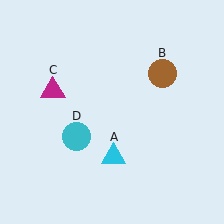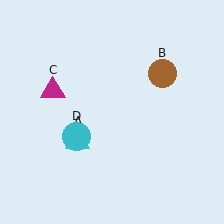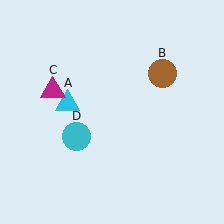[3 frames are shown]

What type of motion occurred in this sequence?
The cyan triangle (object A) rotated clockwise around the center of the scene.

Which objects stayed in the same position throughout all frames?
Brown circle (object B) and magenta triangle (object C) and cyan circle (object D) remained stationary.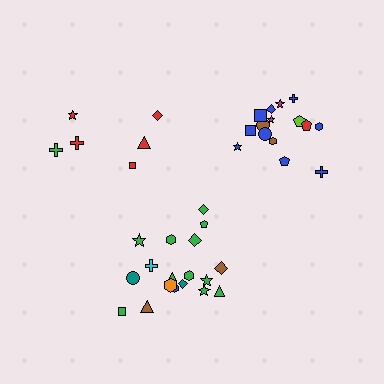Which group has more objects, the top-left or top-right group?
The top-right group.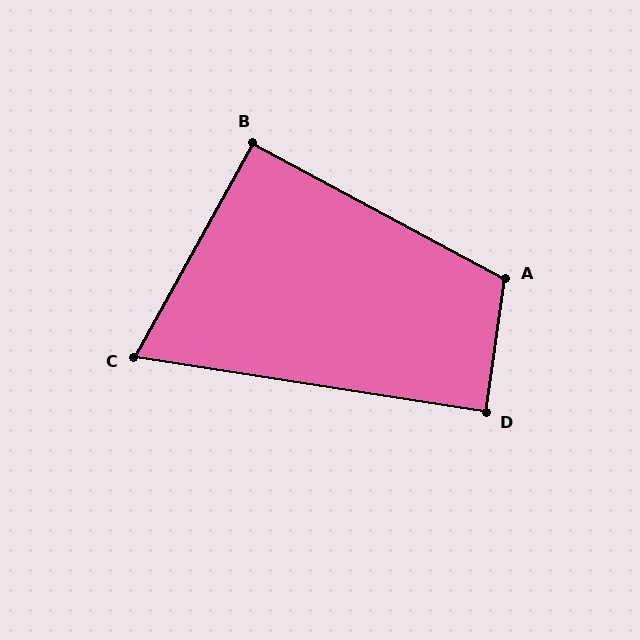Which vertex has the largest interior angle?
A, at approximately 110 degrees.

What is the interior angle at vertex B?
Approximately 91 degrees (approximately right).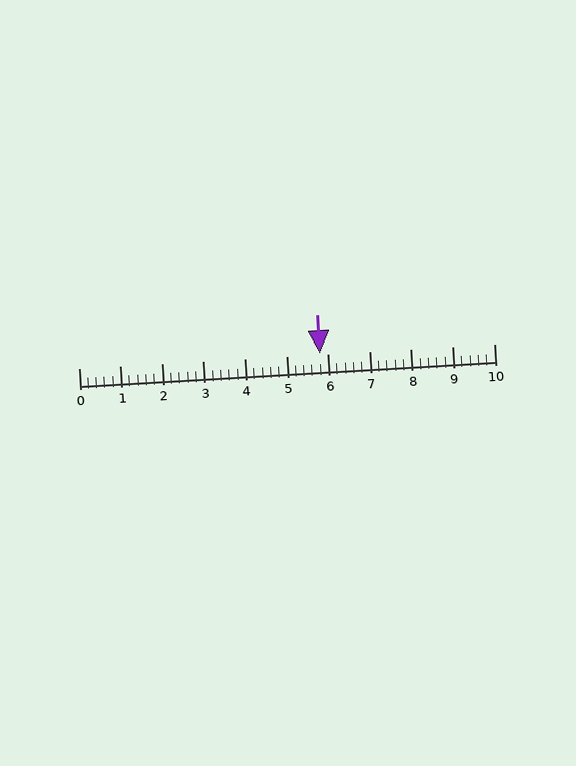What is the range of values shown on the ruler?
The ruler shows values from 0 to 10.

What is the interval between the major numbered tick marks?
The major tick marks are spaced 1 units apart.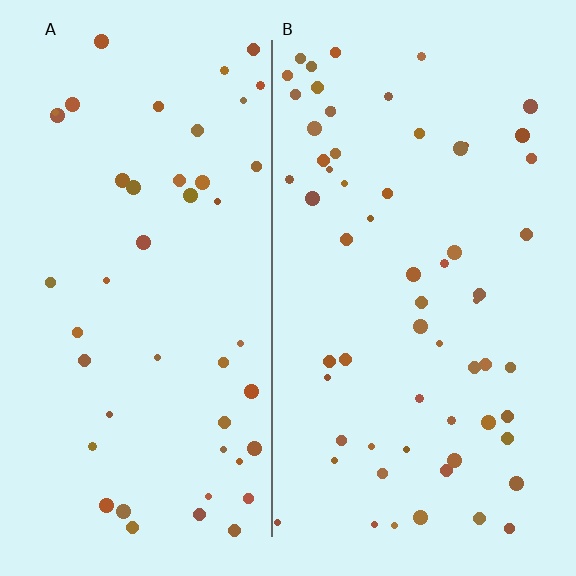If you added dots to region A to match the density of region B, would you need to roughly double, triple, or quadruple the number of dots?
Approximately double.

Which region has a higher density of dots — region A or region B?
B (the right).